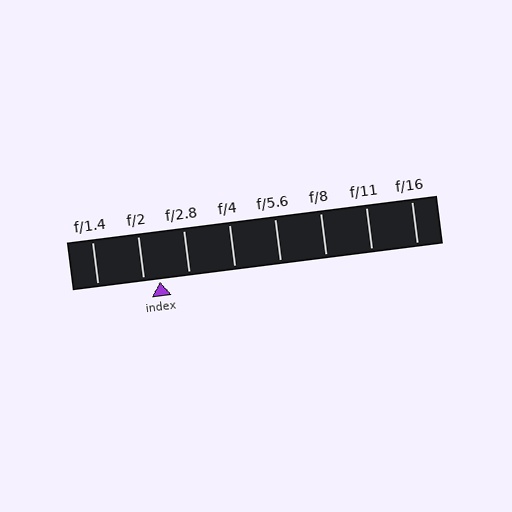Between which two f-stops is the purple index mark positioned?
The index mark is between f/2 and f/2.8.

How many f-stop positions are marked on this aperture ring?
There are 8 f-stop positions marked.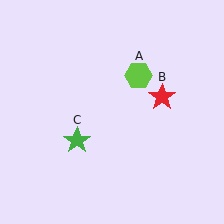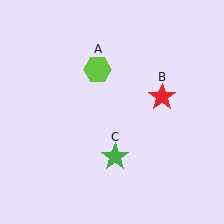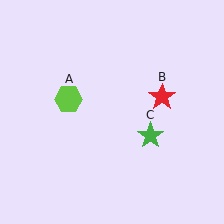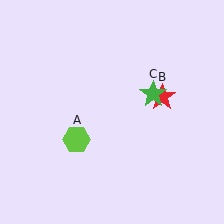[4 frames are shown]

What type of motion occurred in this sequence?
The lime hexagon (object A), green star (object C) rotated counterclockwise around the center of the scene.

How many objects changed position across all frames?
2 objects changed position: lime hexagon (object A), green star (object C).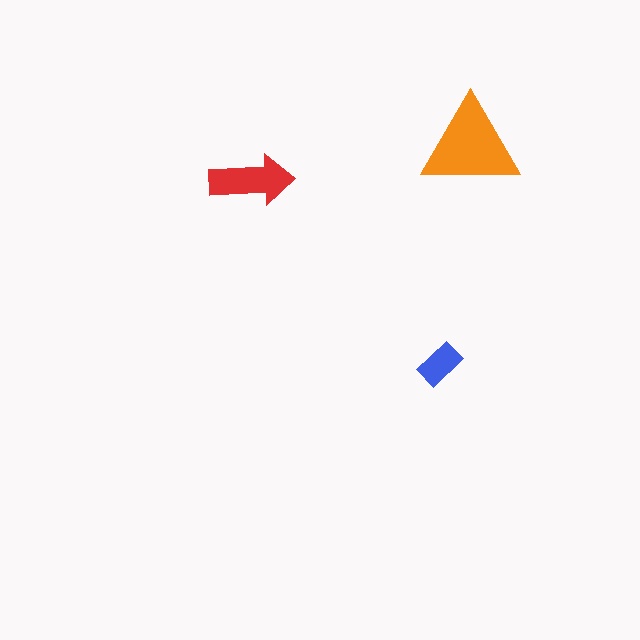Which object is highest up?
The orange triangle is topmost.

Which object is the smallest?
The blue rectangle.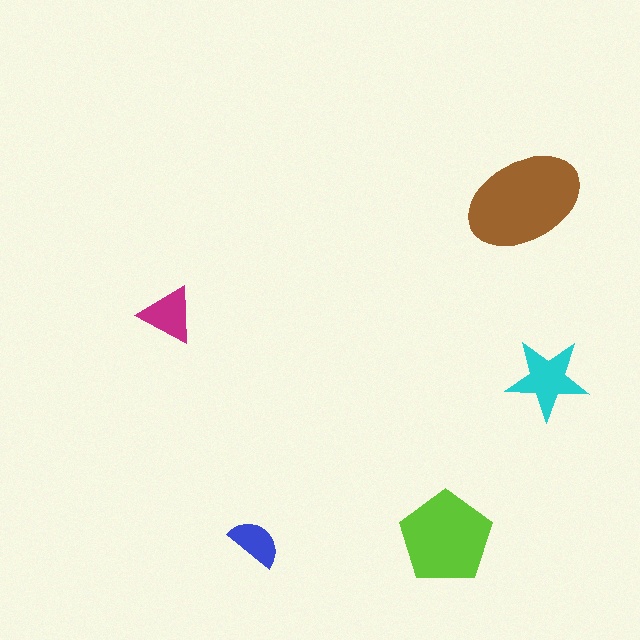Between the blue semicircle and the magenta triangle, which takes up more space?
The magenta triangle.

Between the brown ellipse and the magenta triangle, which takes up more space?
The brown ellipse.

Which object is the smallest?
The blue semicircle.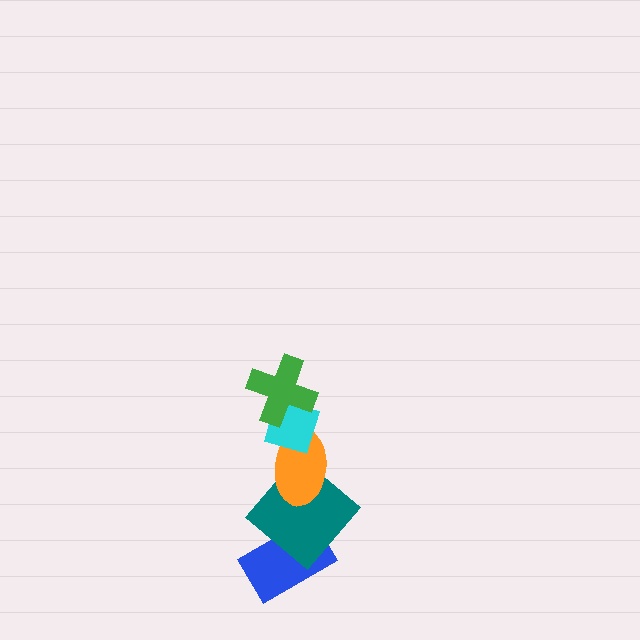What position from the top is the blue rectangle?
The blue rectangle is 5th from the top.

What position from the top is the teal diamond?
The teal diamond is 4th from the top.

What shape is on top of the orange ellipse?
The cyan diamond is on top of the orange ellipse.